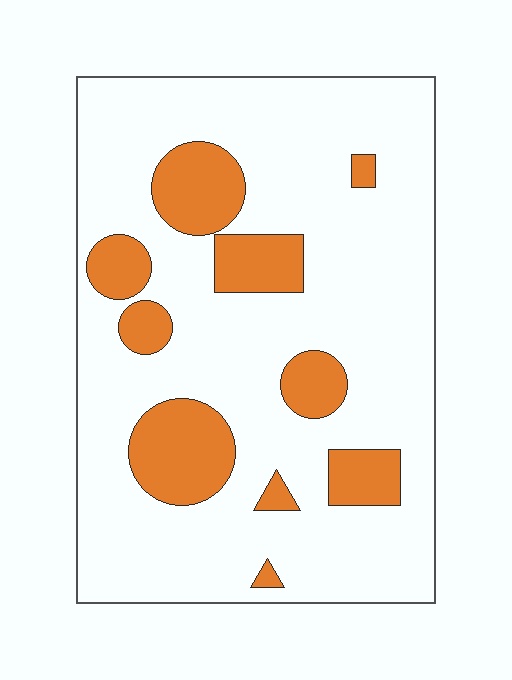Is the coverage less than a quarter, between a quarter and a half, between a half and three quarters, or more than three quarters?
Less than a quarter.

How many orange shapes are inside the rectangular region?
10.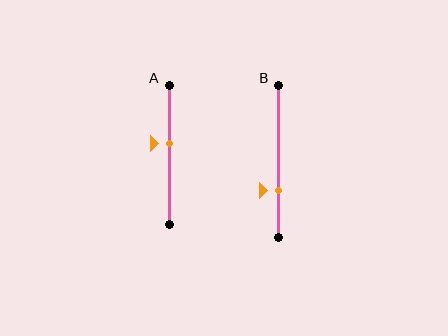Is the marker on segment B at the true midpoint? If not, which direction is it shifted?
No, the marker on segment B is shifted downward by about 19% of the segment length.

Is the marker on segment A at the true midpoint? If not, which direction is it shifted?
No, the marker on segment A is shifted upward by about 8% of the segment length.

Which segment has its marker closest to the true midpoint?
Segment A has its marker closest to the true midpoint.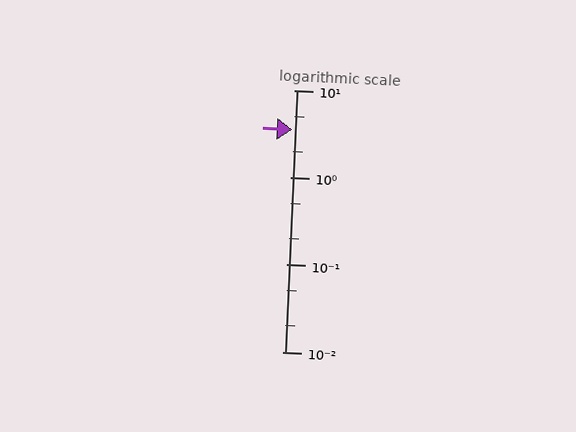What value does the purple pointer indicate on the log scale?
The pointer indicates approximately 3.5.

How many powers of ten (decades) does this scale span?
The scale spans 3 decades, from 0.01 to 10.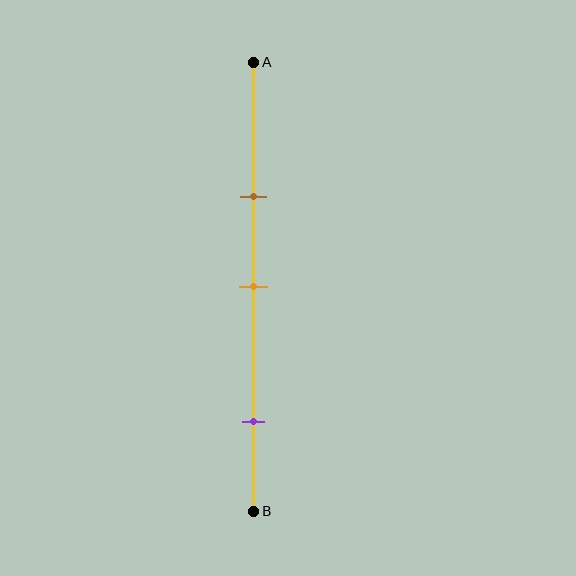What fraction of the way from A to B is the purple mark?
The purple mark is approximately 80% (0.8) of the way from A to B.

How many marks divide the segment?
There are 3 marks dividing the segment.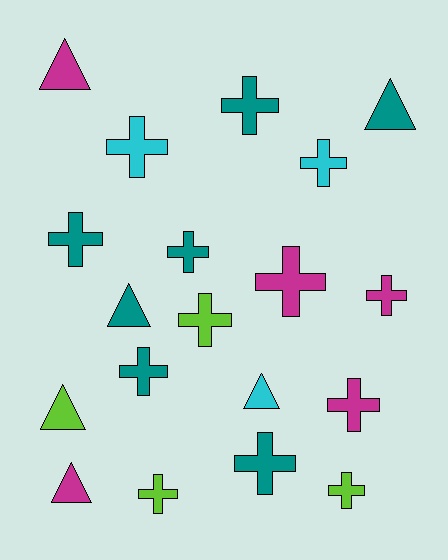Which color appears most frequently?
Teal, with 7 objects.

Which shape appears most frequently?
Cross, with 13 objects.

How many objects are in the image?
There are 19 objects.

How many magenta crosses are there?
There are 3 magenta crosses.